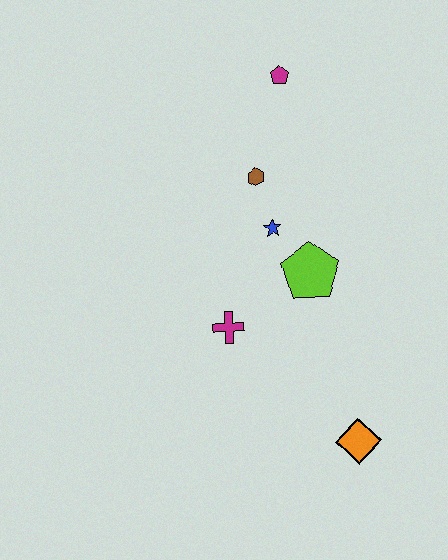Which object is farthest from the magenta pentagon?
The orange diamond is farthest from the magenta pentagon.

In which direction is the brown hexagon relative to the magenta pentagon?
The brown hexagon is below the magenta pentagon.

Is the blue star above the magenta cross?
Yes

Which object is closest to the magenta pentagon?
The brown hexagon is closest to the magenta pentagon.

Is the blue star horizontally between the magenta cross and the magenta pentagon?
Yes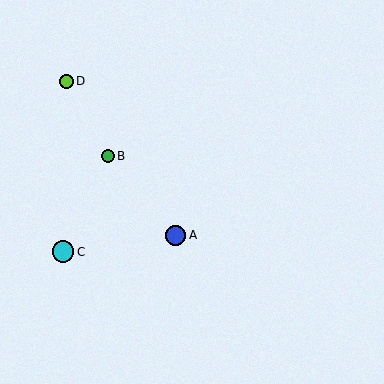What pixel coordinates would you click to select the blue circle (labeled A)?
Click at (176, 235) to select the blue circle A.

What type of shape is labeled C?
Shape C is a cyan circle.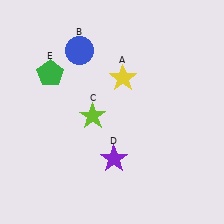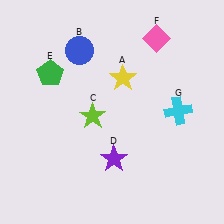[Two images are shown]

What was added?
A pink diamond (F), a cyan cross (G) were added in Image 2.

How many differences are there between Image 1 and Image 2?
There are 2 differences between the two images.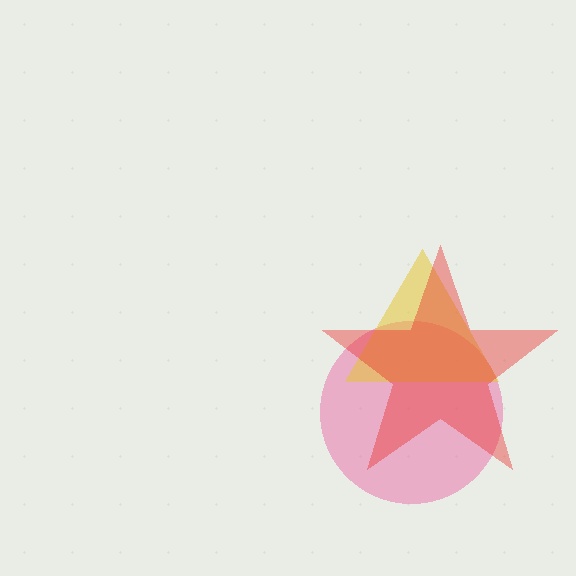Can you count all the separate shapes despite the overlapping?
Yes, there are 3 separate shapes.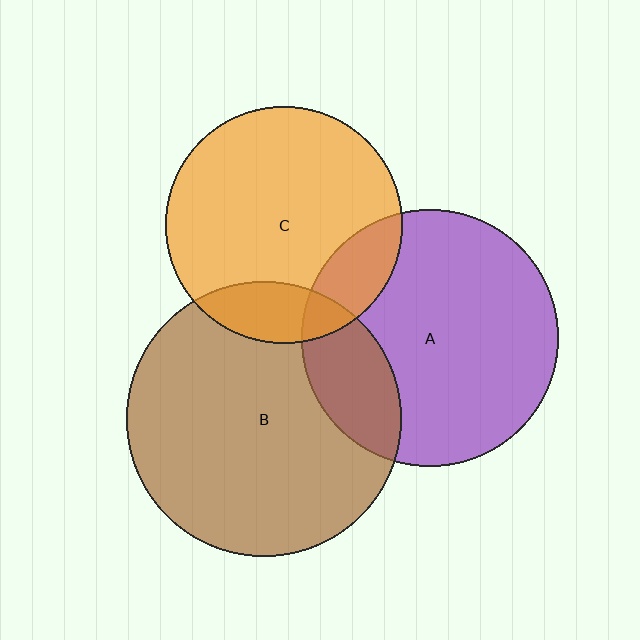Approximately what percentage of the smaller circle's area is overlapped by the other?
Approximately 15%.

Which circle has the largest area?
Circle B (brown).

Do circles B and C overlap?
Yes.